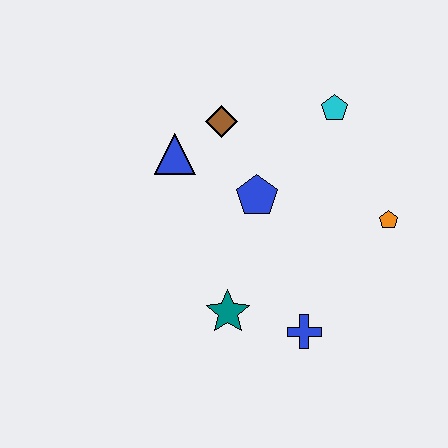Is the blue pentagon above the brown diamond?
No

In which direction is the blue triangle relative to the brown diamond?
The blue triangle is to the left of the brown diamond.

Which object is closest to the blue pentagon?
The brown diamond is closest to the blue pentagon.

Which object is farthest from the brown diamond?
The blue cross is farthest from the brown diamond.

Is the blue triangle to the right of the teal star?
No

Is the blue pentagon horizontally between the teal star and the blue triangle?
No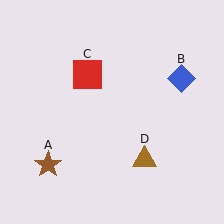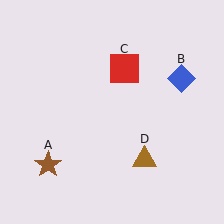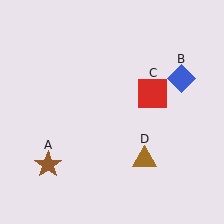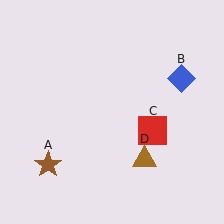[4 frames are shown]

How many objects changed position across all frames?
1 object changed position: red square (object C).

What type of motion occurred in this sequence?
The red square (object C) rotated clockwise around the center of the scene.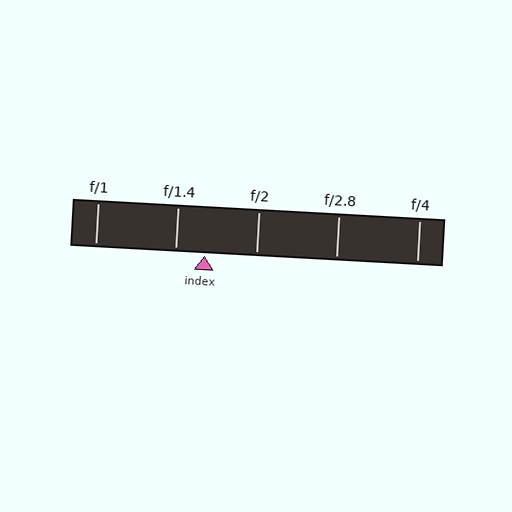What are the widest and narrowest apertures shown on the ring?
The widest aperture shown is f/1 and the narrowest is f/4.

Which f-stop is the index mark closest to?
The index mark is closest to f/1.4.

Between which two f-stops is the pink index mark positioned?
The index mark is between f/1.4 and f/2.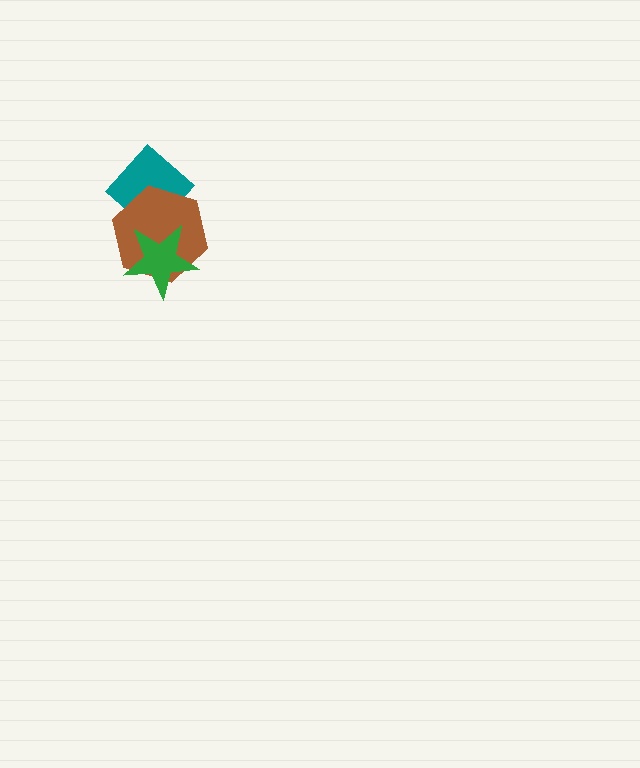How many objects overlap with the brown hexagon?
2 objects overlap with the brown hexagon.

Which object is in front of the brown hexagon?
The green star is in front of the brown hexagon.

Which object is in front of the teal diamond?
The brown hexagon is in front of the teal diamond.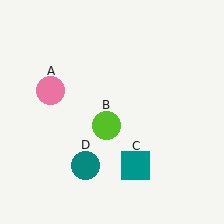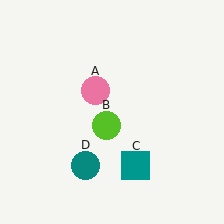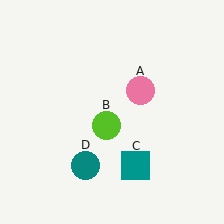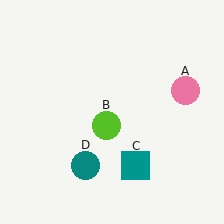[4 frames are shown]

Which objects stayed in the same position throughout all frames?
Lime circle (object B) and teal square (object C) and teal circle (object D) remained stationary.